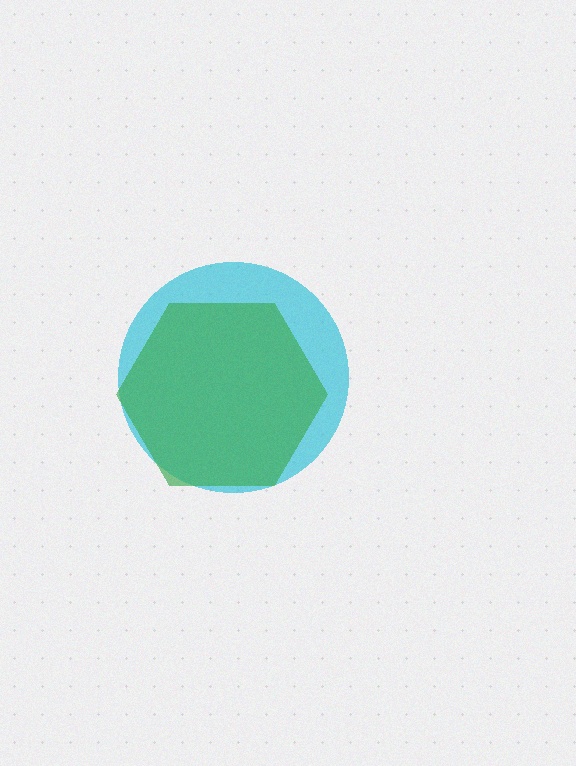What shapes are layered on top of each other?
The layered shapes are: a cyan circle, a green hexagon.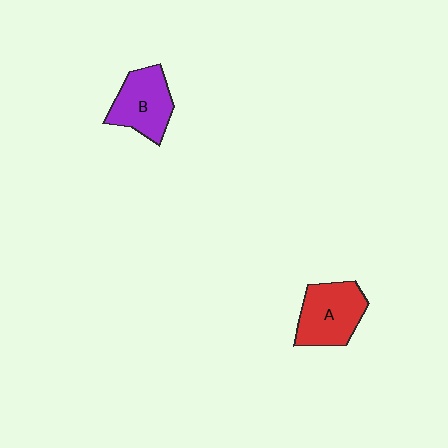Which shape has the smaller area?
Shape B (purple).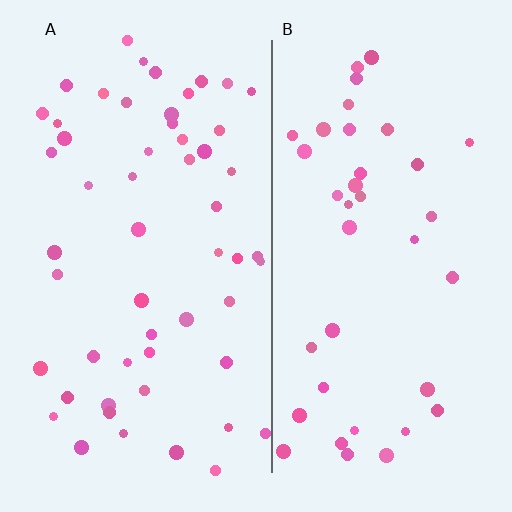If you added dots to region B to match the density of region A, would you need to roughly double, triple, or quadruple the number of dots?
Approximately double.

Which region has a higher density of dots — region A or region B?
A (the left).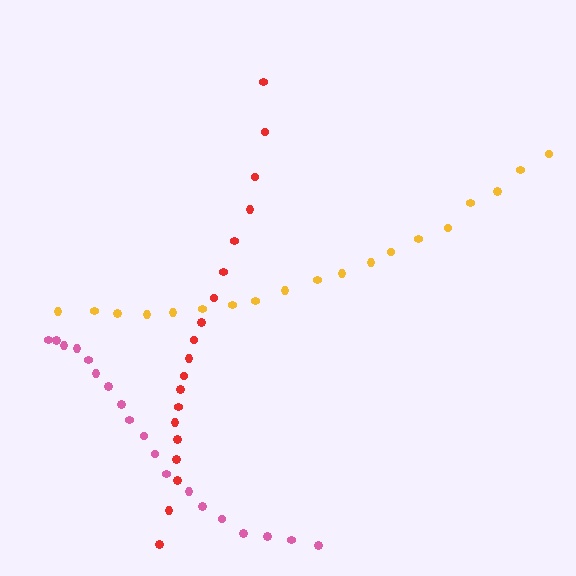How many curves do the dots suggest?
There are 3 distinct paths.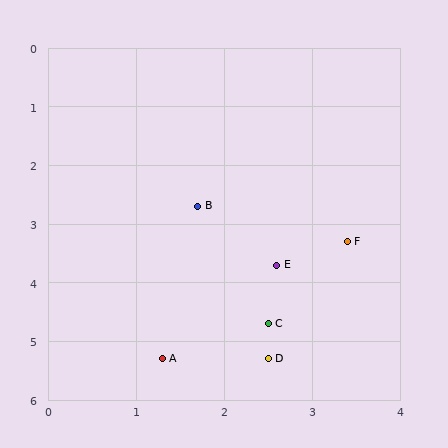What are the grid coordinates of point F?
Point F is at approximately (3.4, 3.3).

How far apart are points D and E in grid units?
Points D and E are about 1.6 grid units apart.